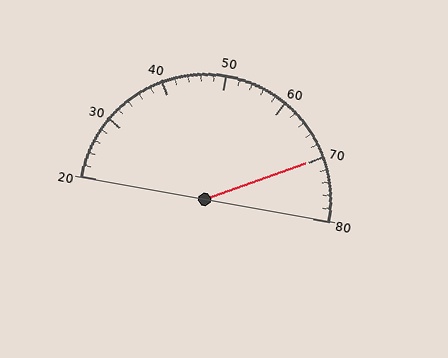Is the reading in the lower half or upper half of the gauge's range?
The reading is in the upper half of the range (20 to 80).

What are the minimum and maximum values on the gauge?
The gauge ranges from 20 to 80.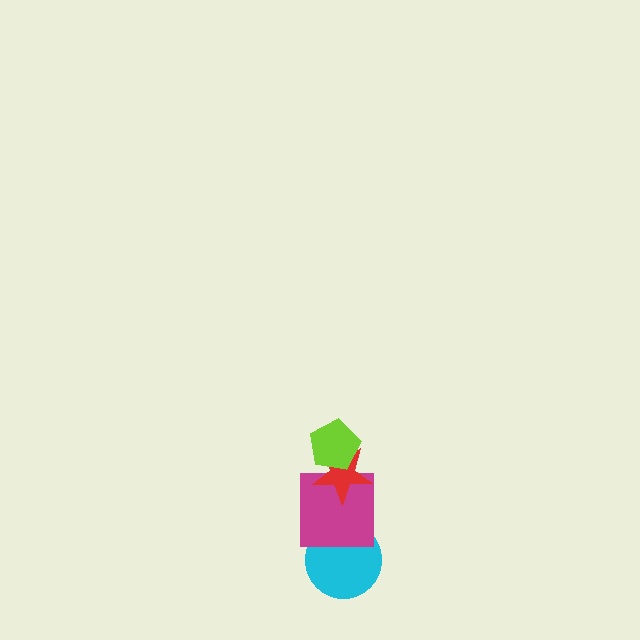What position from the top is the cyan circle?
The cyan circle is 4th from the top.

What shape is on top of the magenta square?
The red star is on top of the magenta square.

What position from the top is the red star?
The red star is 2nd from the top.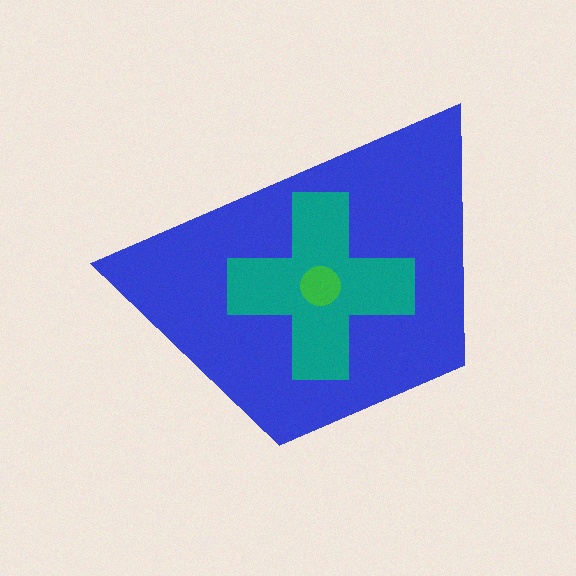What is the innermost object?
The green circle.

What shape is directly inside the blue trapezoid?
The teal cross.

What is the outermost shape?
The blue trapezoid.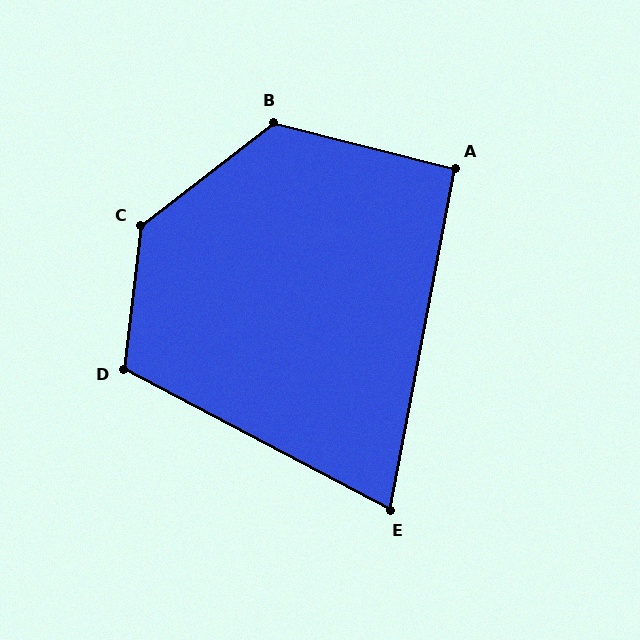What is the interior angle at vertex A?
Approximately 94 degrees (approximately right).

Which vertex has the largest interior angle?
C, at approximately 135 degrees.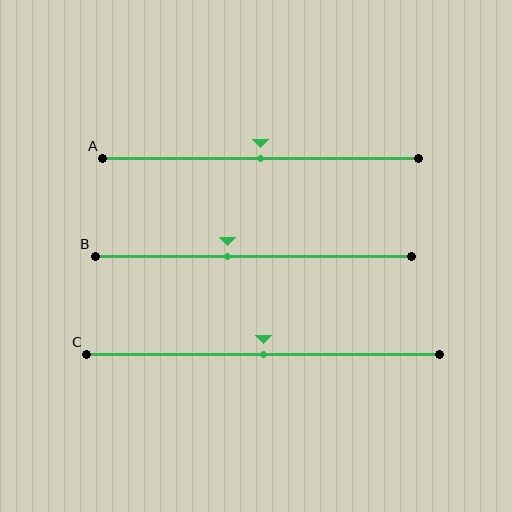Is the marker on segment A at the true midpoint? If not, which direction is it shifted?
Yes, the marker on segment A is at the true midpoint.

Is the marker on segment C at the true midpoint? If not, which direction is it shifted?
Yes, the marker on segment C is at the true midpoint.